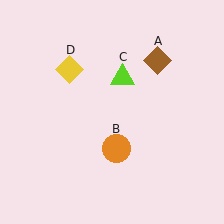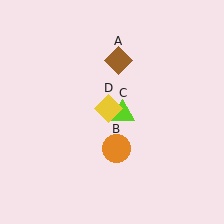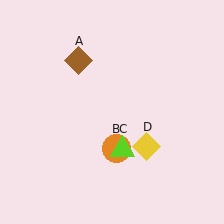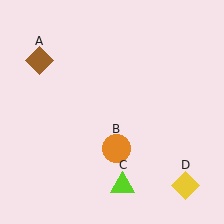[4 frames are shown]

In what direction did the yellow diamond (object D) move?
The yellow diamond (object D) moved down and to the right.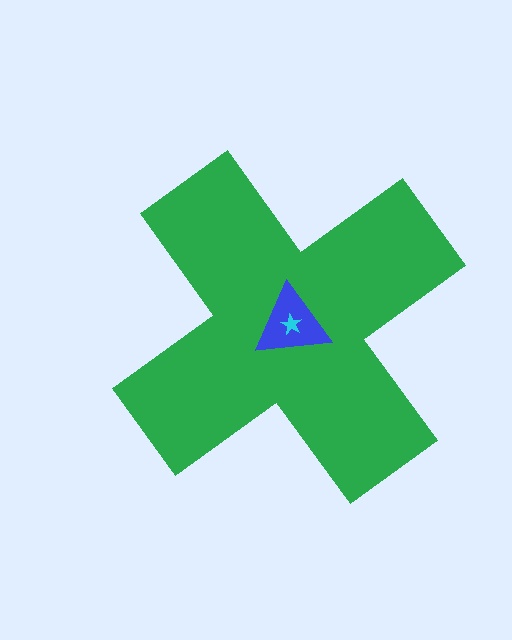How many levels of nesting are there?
3.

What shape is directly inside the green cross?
The blue triangle.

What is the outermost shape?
The green cross.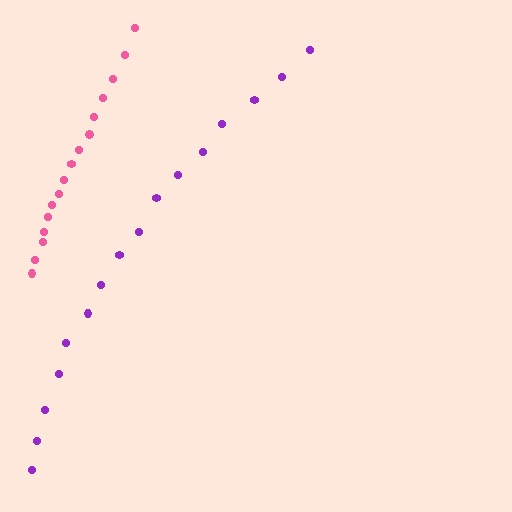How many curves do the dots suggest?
There are 2 distinct paths.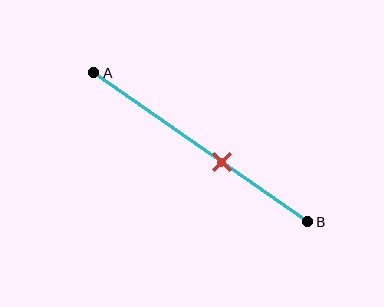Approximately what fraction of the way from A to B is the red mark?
The red mark is approximately 60% of the way from A to B.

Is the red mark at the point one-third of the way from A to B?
No, the mark is at about 60% from A, not at the 33% one-third point.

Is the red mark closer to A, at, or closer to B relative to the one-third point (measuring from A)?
The red mark is closer to point B than the one-third point of segment AB.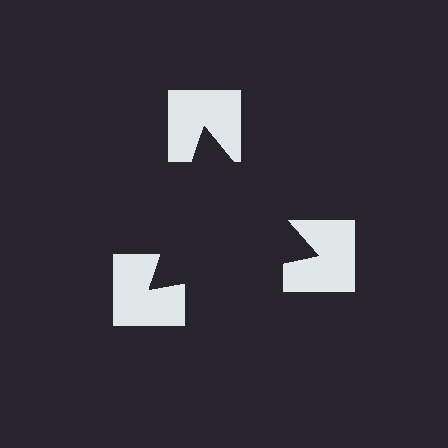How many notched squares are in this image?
There are 3 — one at each vertex of the illusory triangle.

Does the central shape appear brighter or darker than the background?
It typically appears slightly darker than the background, even though no actual brightness change is drawn.